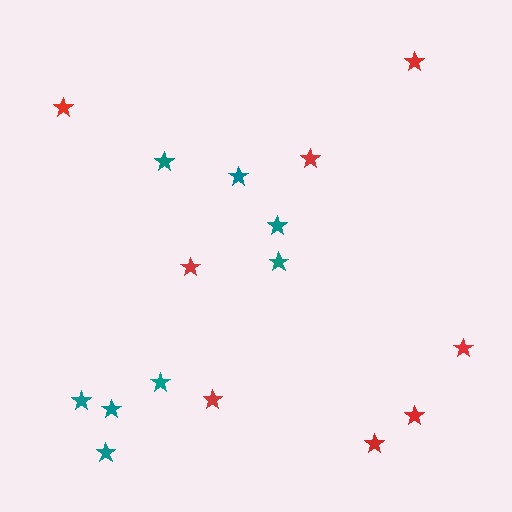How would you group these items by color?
There are 2 groups: one group of teal stars (8) and one group of red stars (8).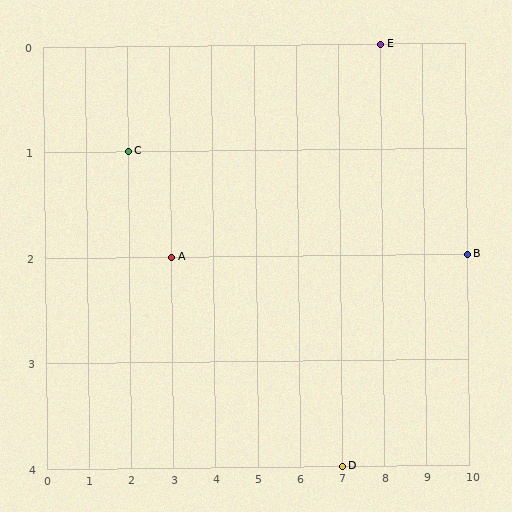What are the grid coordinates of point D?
Point D is at grid coordinates (7, 4).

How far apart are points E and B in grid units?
Points E and B are 2 columns and 2 rows apart (about 2.8 grid units diagonally).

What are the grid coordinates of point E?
Point E is at grid coordinates (8, 0).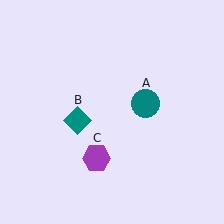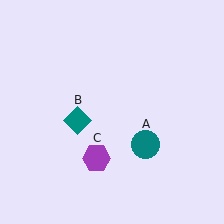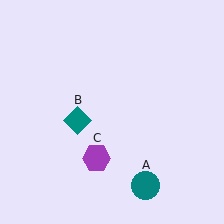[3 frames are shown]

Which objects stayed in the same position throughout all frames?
Teal diamond (object B) and purple hexagon (object C) remained stationary.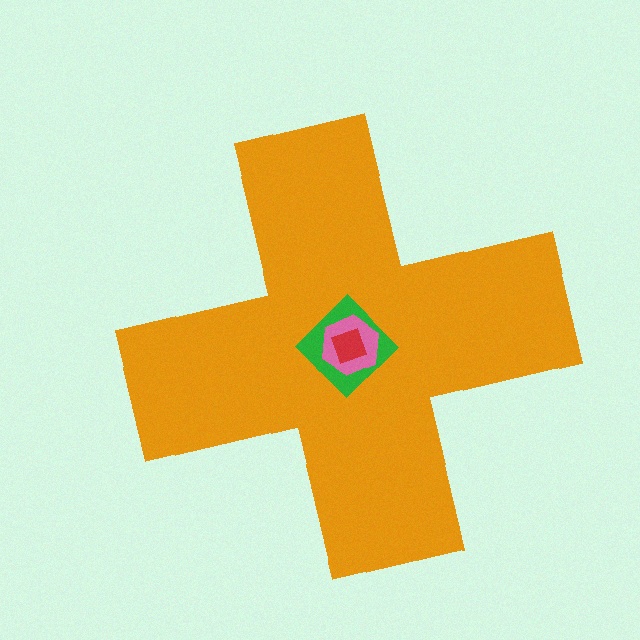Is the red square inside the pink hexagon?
Yes.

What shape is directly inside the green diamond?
The pink hexagon.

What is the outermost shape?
The orange cross.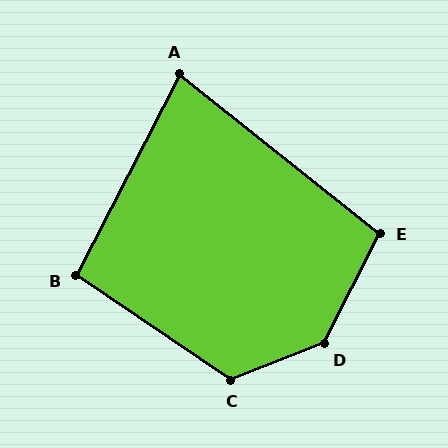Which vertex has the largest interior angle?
D, at approximately 138 degrees.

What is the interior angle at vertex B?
Approximately 97 degrees (obtuse).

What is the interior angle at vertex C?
Approximately 125 degrees (obtuse).